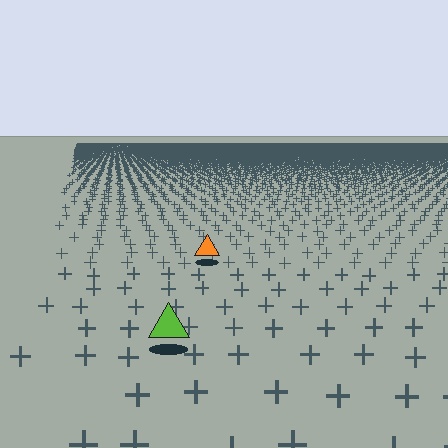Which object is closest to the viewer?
The lime triangle is closest. The texture marks near it are larger and more spread out.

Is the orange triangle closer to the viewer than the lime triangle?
No. The lime triangle is closer — you can tell from the texture gradient: the ground texture is coarser near it.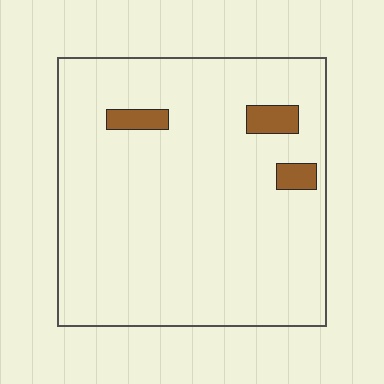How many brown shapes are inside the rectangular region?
3.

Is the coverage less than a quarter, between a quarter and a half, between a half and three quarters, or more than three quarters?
Less than a quarter.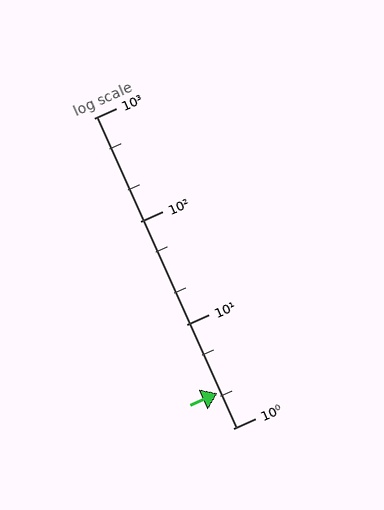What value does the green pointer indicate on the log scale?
The pointer indicates approximately 2.2.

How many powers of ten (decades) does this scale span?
The scale spans 3 decades, from 1 to 1000.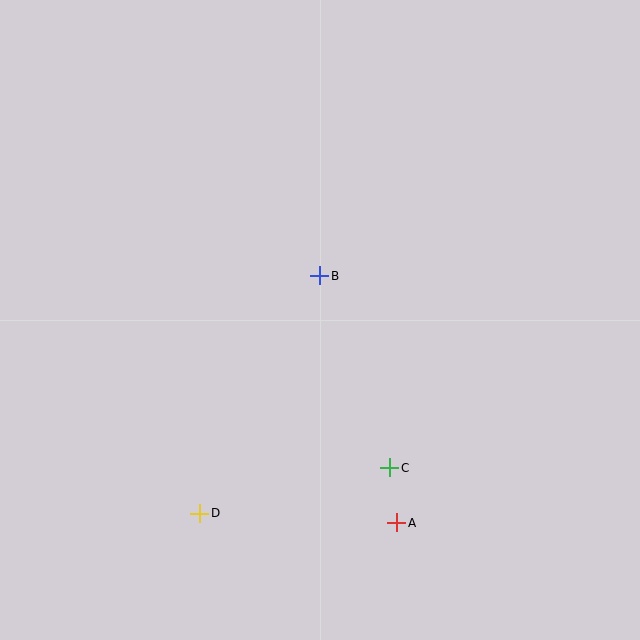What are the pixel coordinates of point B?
Point B is at (320, 276).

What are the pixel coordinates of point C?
Point C is at (390, 468).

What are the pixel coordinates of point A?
Point A is at (397, 523).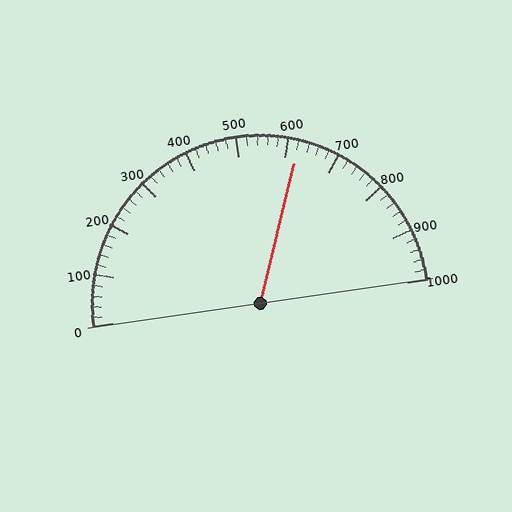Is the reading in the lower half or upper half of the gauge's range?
The reading is in the upper half of the range (0 to 1000).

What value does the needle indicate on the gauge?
The needle indicates approximately 620.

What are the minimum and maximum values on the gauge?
The gauge ranges from 0 to 1000.